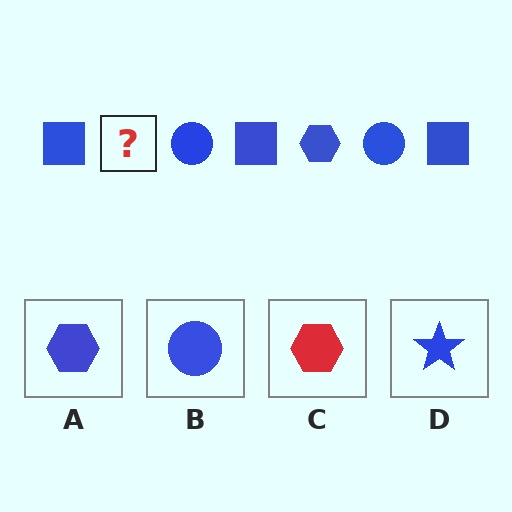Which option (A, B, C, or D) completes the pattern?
A.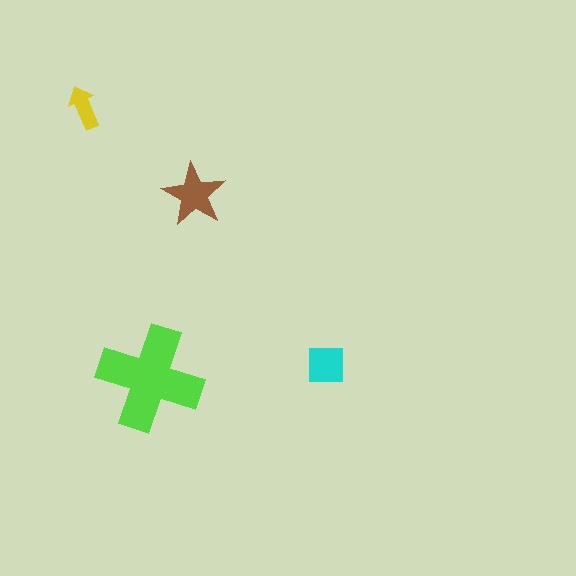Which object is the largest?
The lime cross.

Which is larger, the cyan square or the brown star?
The brown star.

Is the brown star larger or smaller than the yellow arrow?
Larger.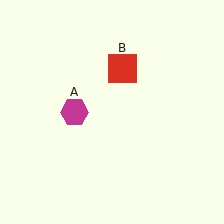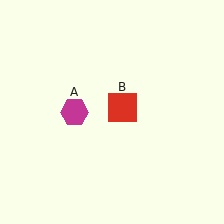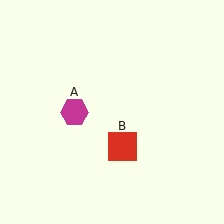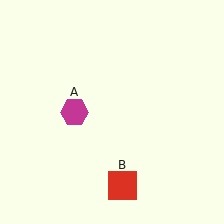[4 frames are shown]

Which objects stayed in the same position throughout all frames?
Magenta hexagon (object A) remained stationary.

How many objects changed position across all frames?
1 object changed position: red square (object B).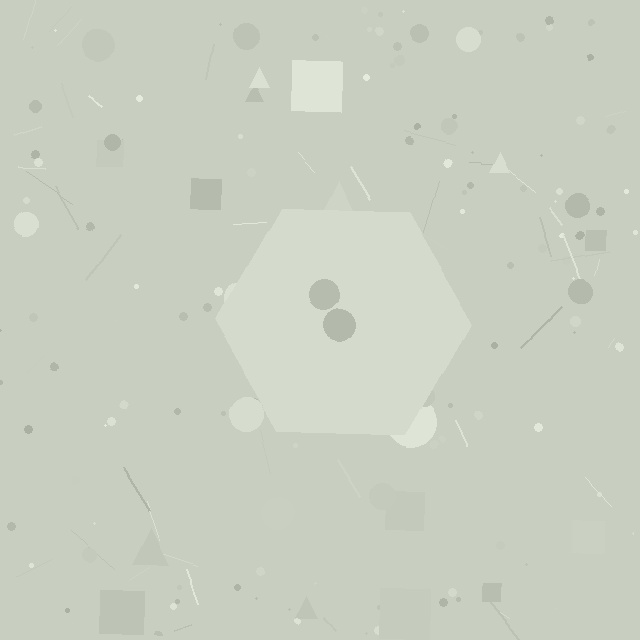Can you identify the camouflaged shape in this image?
The camouflaged shape is a hexagon.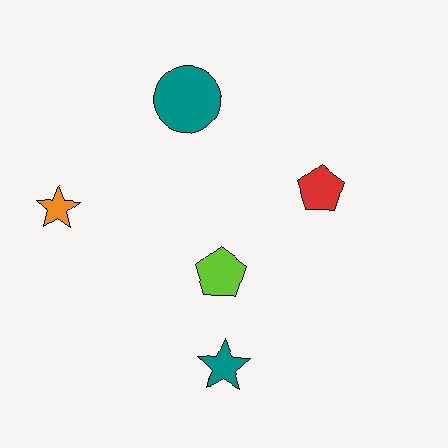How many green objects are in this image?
There are no green objects.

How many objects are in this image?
There are 5 objects.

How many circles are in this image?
There is 1 circle.